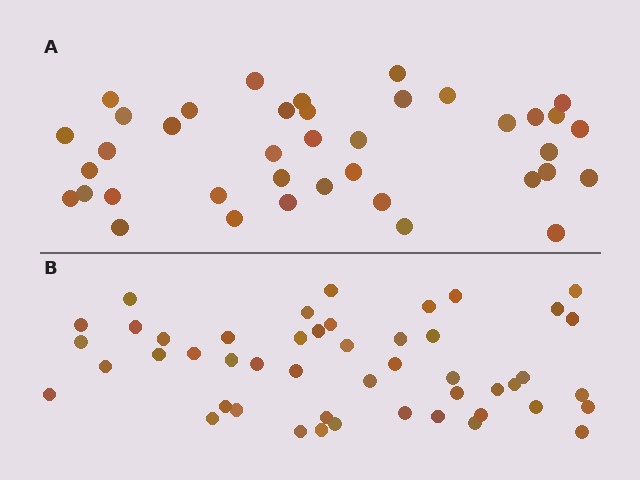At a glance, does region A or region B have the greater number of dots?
Region B (the bottom region) has more dots.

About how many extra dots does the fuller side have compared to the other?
Region B has roughly 8 or so more dots than region A.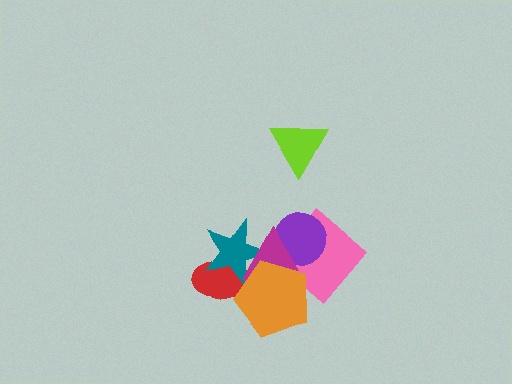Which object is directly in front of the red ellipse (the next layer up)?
The teal star is directly in front of the red ellipse.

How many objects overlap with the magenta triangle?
5 objects overlap with the magenta triangle.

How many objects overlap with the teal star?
3 objects overlap with the teal star.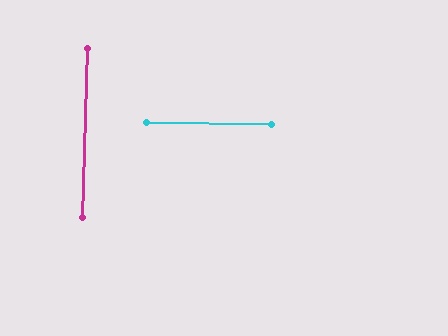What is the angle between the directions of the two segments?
Approximately 89 degrees.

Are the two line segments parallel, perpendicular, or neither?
Perpendicular — they meet at approximately 89°.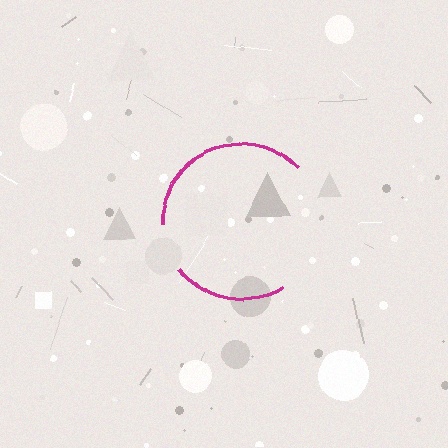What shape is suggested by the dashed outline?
The dashed outline suggests a circle.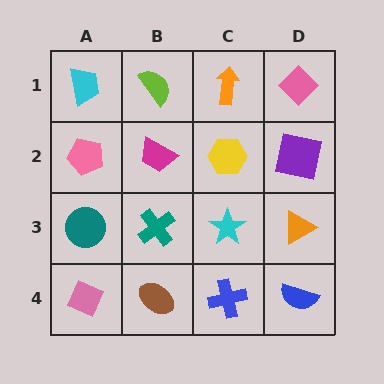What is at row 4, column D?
A blue semicircle.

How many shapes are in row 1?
4 shapes.